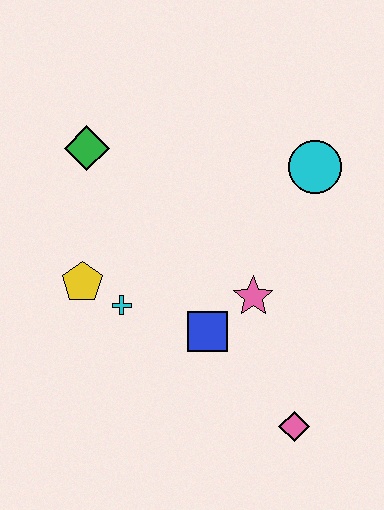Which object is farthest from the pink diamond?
The green diamond is farthest from the pink diamond.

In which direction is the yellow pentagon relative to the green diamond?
The yellow pentagon is below the green diamond.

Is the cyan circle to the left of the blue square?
No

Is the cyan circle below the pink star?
No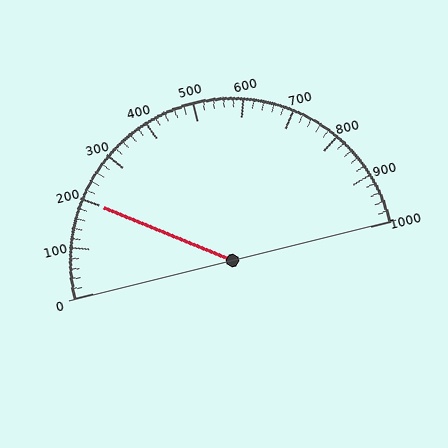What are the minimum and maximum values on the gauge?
The gauge ranges from 0 to 1000.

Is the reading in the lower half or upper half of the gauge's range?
The reading is in the lower half of the range (0 to 1000).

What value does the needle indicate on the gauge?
The needle indicates approximately 200.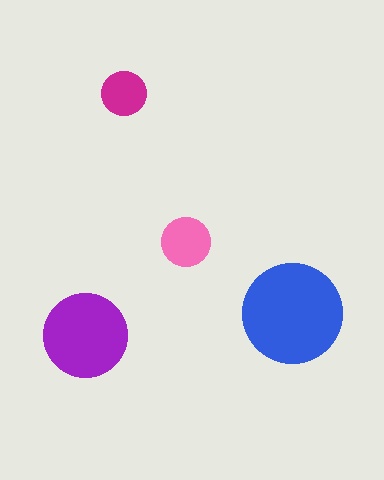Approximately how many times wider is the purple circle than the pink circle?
About 1.5 times wider.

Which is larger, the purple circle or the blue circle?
The blue one.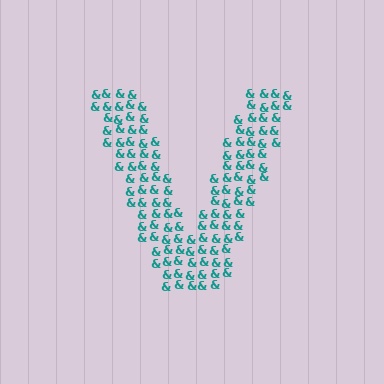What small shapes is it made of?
It is made of small ampersands.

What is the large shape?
The large shape is the letter V.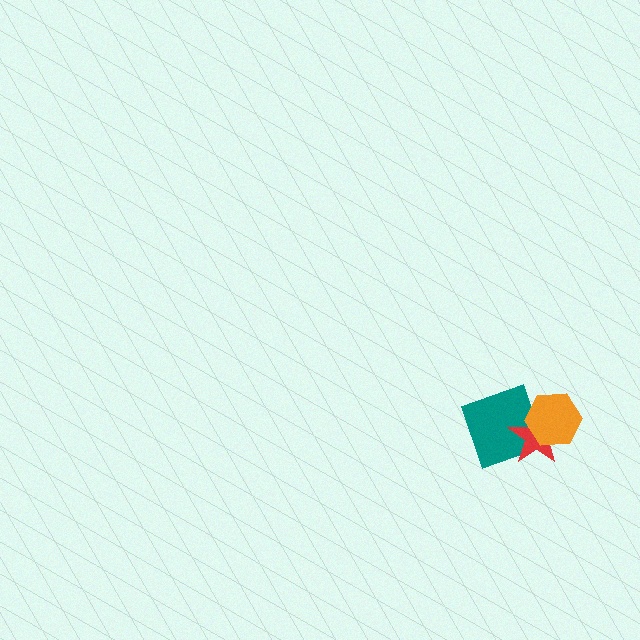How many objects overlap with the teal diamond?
2 objects overlap with the teal diamond.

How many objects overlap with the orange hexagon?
2 objects overlap with the orange hexagon.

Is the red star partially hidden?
Yes, it is partially covered by another shape.